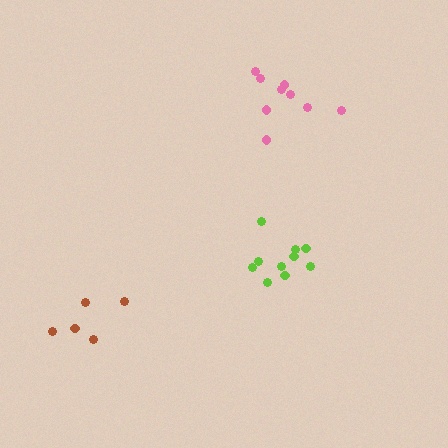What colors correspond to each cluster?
The clusters are colored: brown, pink, lime.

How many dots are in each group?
Group 1: 5 dots, Group 2: 9 dots, Group 3: 10 dots (24 total).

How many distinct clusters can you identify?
There are 3 distinct clusters.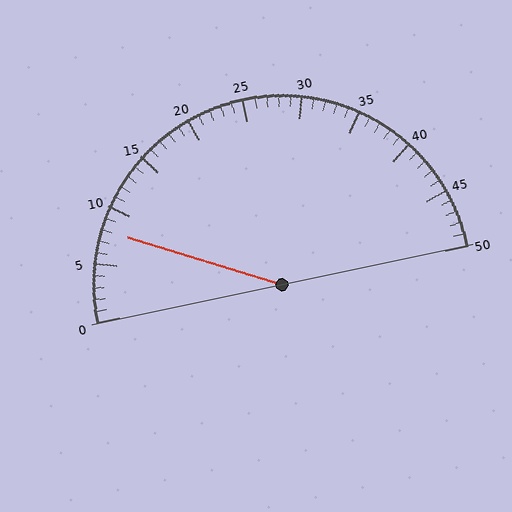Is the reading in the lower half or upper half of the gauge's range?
The reading is in the lower half of the range (0 to 50).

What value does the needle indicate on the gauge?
The needle indicates approximately 8.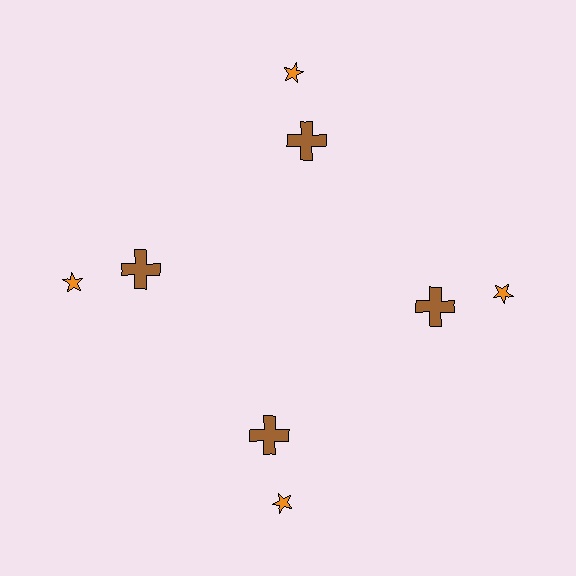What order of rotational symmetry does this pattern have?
This pattern has 4-fold rotational symmetry.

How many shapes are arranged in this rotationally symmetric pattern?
There are 8 shapes, arranged in 4 groups of 2.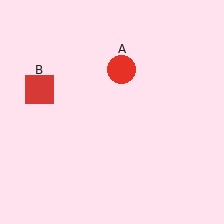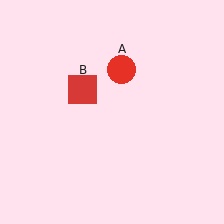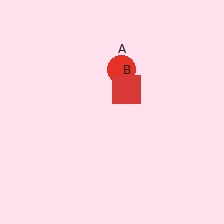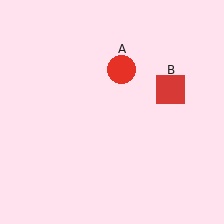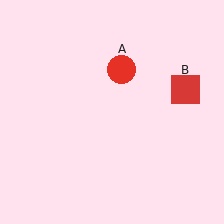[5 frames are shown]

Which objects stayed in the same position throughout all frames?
Red circle (object A) remained stationary.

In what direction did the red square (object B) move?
The red square (object B) moved right.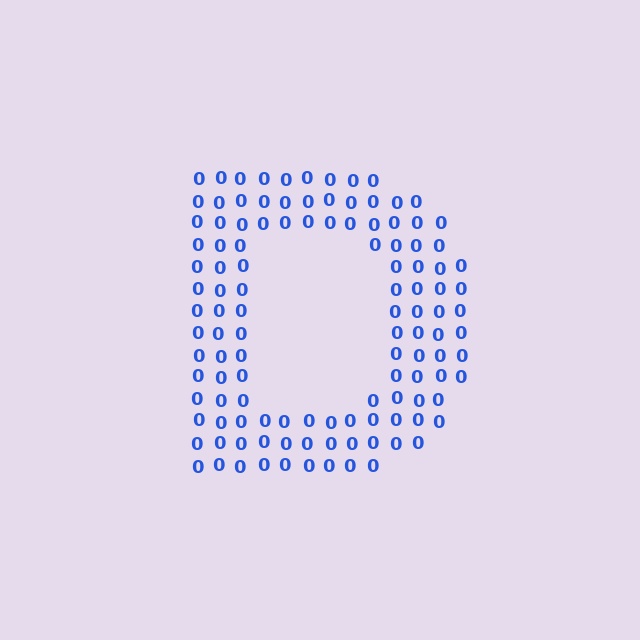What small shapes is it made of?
It is made of small digit 0's.